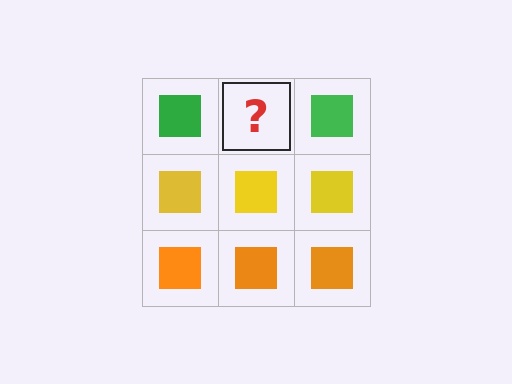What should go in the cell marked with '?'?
The missing cell should contain a green square.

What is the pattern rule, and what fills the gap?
The rule is that each row has a consistent color. The gap should be filled with a green square.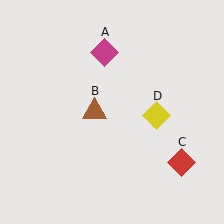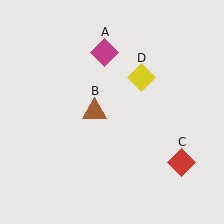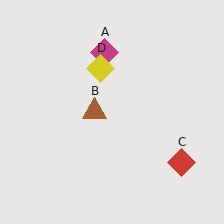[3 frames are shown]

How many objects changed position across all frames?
1 object changed position: yellow diamond (object D).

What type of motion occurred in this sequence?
The yellow diamond (object D) rotated counterclockwise around the center of the scene.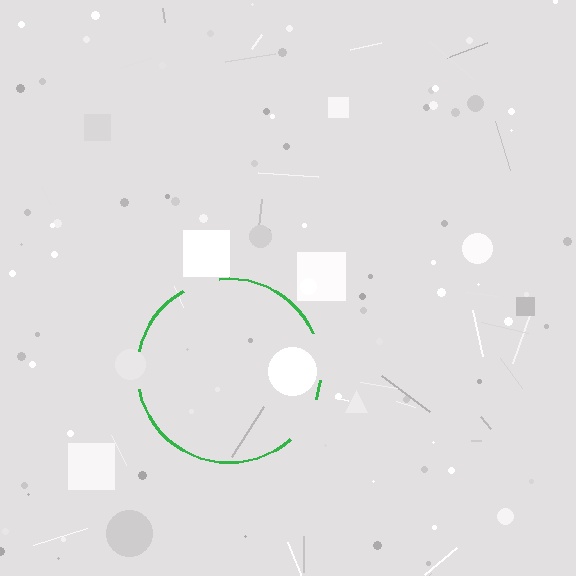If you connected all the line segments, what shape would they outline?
They would outline a circle.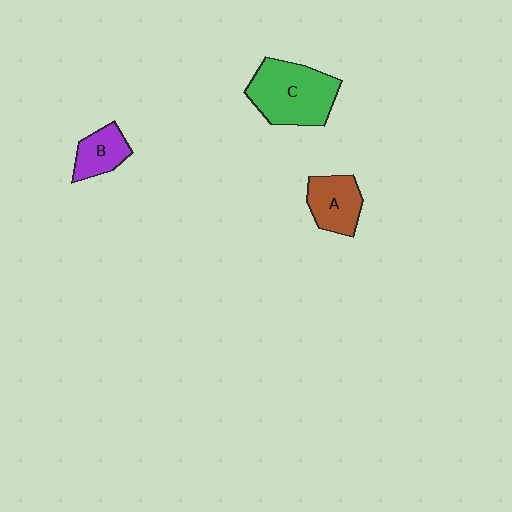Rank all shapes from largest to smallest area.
From largest to smallest: C (green), A (brown), B (purple).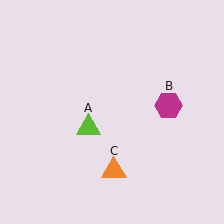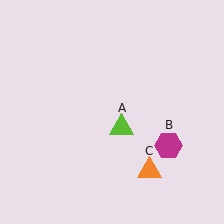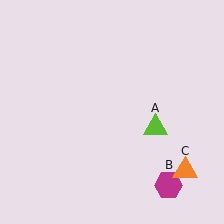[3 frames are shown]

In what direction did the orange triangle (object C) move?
The orange triangle (object C) moved right.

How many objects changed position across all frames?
3 objects changed position: lime triangle (object A), magenta hexagon (object B), orange triangle (object C).